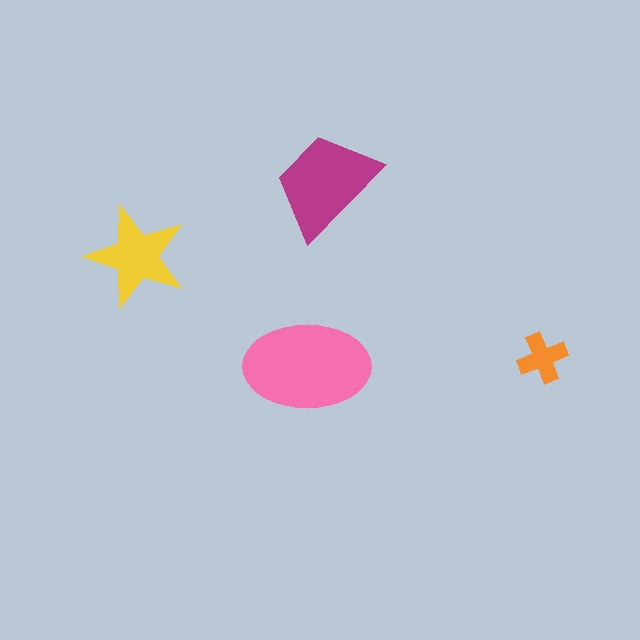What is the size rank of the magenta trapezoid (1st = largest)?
2nd.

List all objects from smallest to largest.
The orange cross, the yellow star, the magenta trapezoid, the pink ellipse.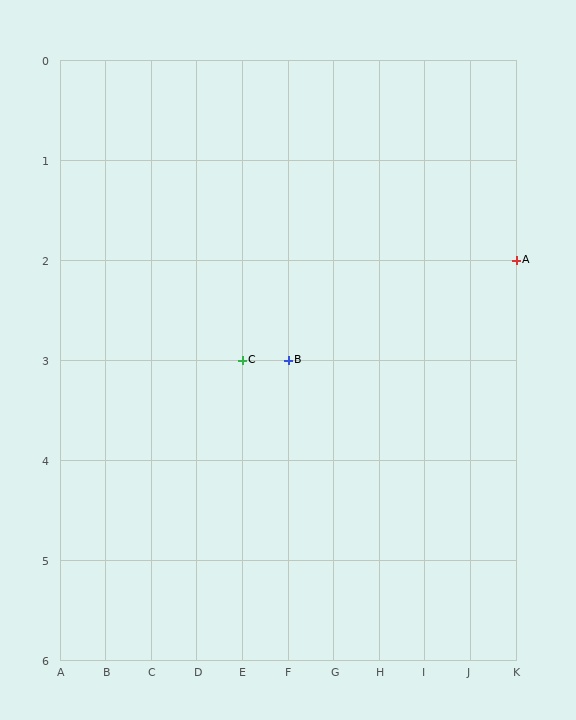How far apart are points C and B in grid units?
Points C and B are 1 column apart.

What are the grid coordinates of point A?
Point A is at grid coordinates (K, 2).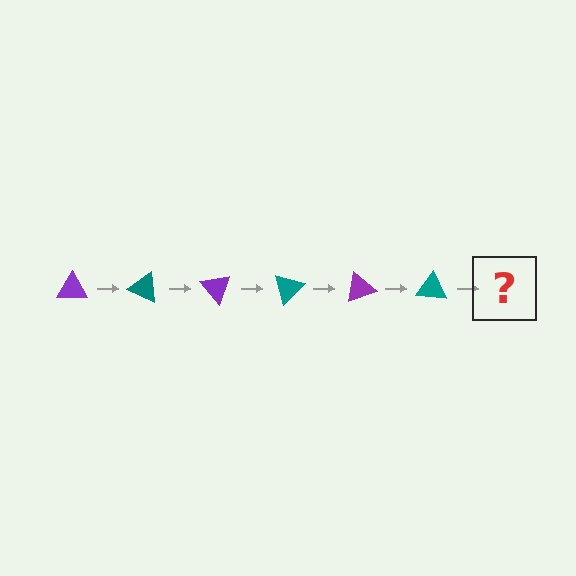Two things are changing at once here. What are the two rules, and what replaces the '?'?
The two rules are that it rotates 25 degrees each step and the color cycles through purple and teal. The '?' should be a purple triangle, rotated 150 degrees from the start.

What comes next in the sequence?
The next element should be a purple triangle, rotated 150 degrees from the start.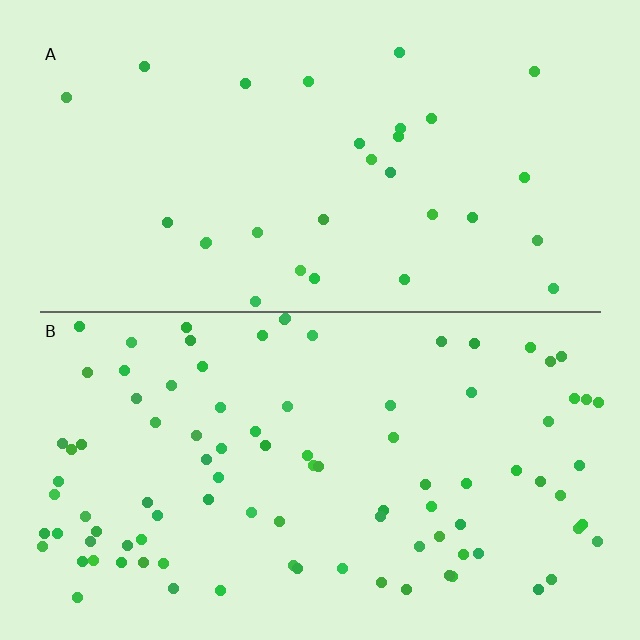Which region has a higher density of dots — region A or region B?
B (the bottom).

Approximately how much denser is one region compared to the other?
Approximately 3.2× — region B over region A.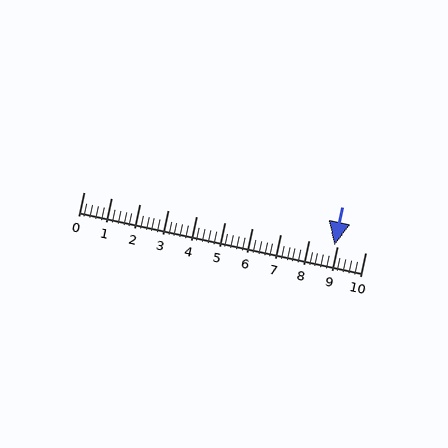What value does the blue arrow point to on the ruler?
The blue arrow points to approximately 8.9.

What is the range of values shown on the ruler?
The ruler shows values from 0 to 10.